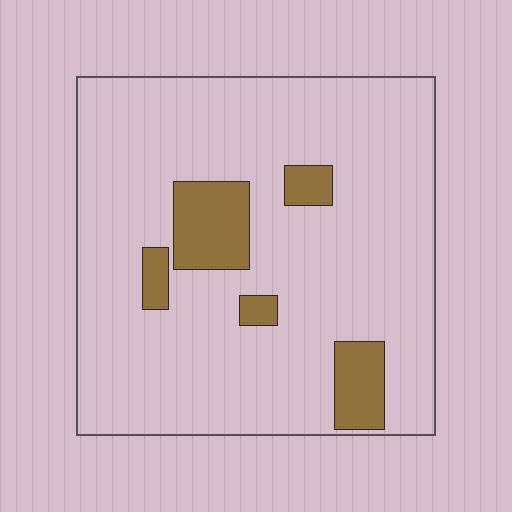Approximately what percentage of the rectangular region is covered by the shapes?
Approximately 15%.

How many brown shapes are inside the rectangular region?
5.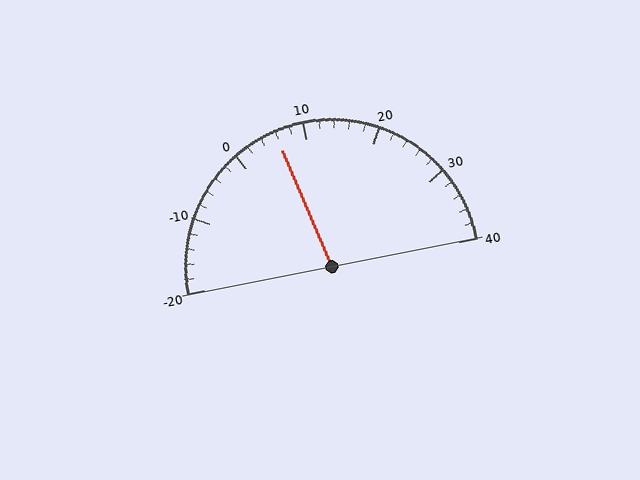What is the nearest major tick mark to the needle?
The nearest major tick mark is 10.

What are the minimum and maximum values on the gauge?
The gauge ranges from -20 to 40.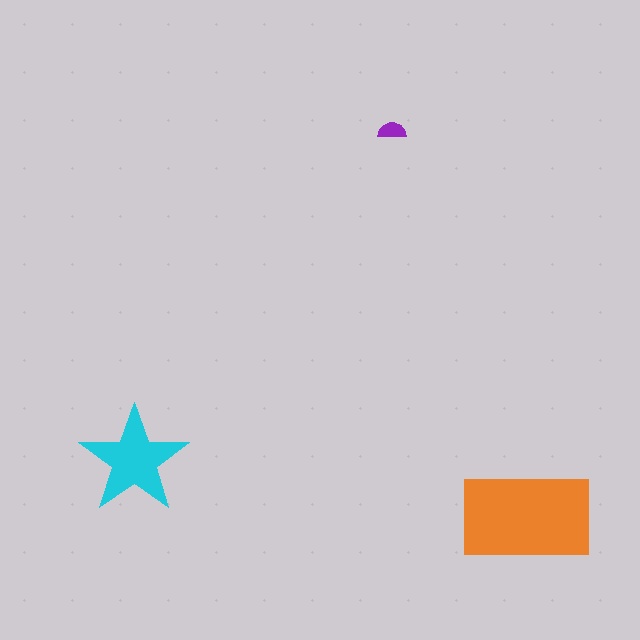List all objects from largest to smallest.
The orange rectangle, the cyan star, the purple semicircle.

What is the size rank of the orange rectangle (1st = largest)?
1st.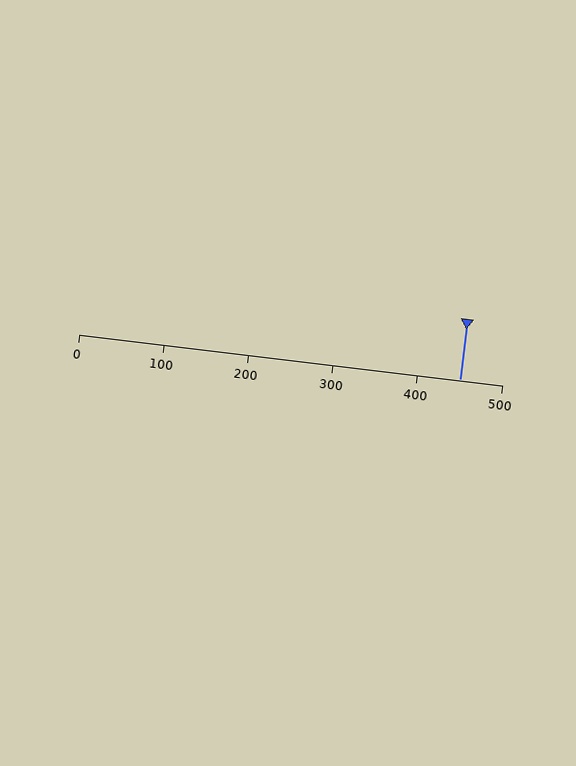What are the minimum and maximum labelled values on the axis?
The axis runs from 0 to 500.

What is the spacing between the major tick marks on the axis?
The major ticks are spaced 100 apart.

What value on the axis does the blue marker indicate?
The marker indicates approximately 450.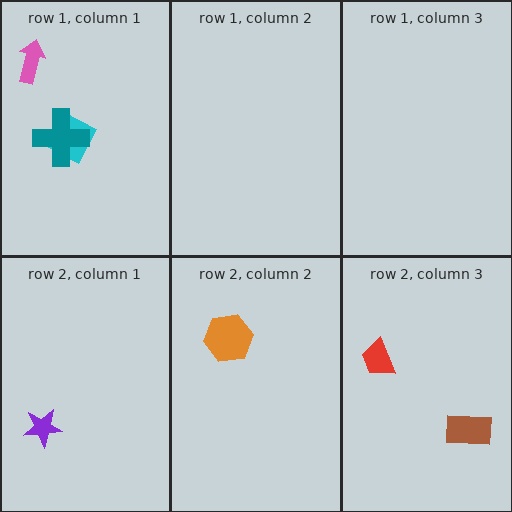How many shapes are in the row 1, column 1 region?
3.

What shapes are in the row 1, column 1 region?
The cyan diamond, the teal cross, the pink arrow.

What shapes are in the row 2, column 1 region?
The purple star.